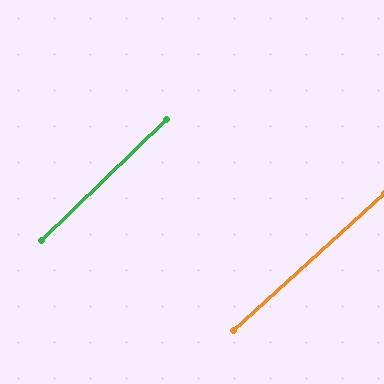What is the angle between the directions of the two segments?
Approximately 2 degrees.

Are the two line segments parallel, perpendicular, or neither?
Parallel — their directions differ by only 1.7°.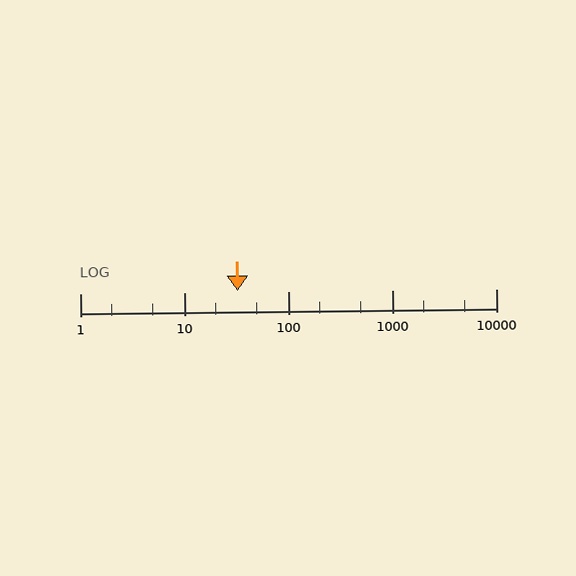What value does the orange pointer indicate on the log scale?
The pointer indicates approximately 33.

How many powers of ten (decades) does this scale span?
The scale spans 4 decades, from 1 to 10000.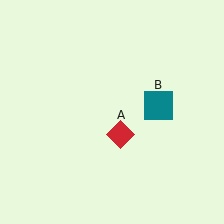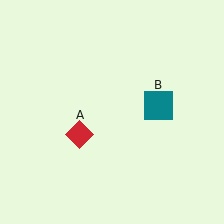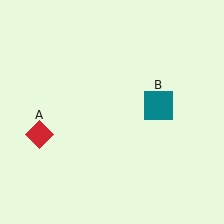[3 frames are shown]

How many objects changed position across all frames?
1 object changed position: red diamond (object A).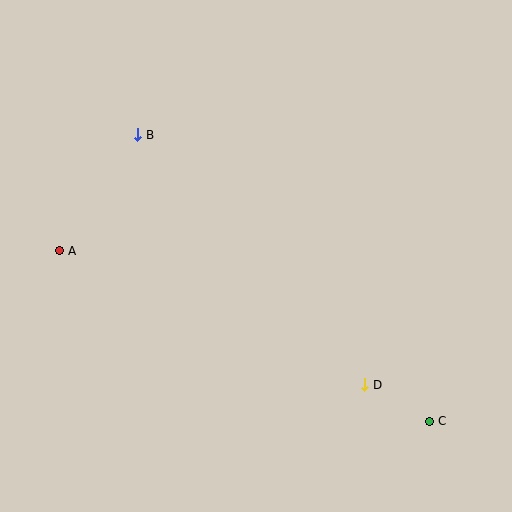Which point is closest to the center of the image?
Point D at (365, 385) is closest to the center.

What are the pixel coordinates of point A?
Point A is at (60, 251).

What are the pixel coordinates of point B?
Point B is at (138, 135).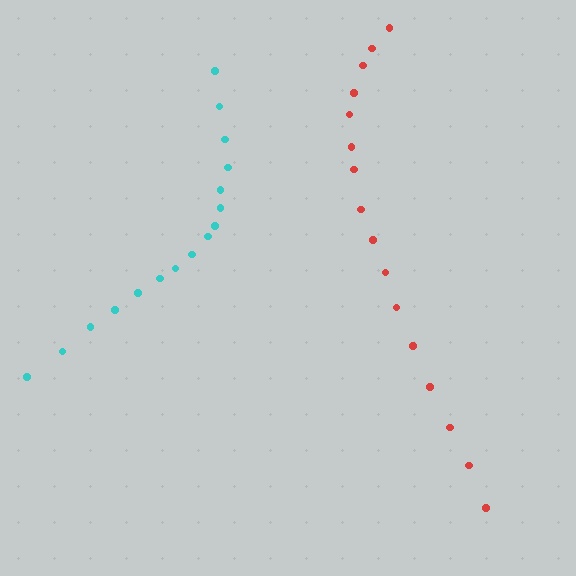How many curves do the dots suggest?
There are 2 distinct paths.